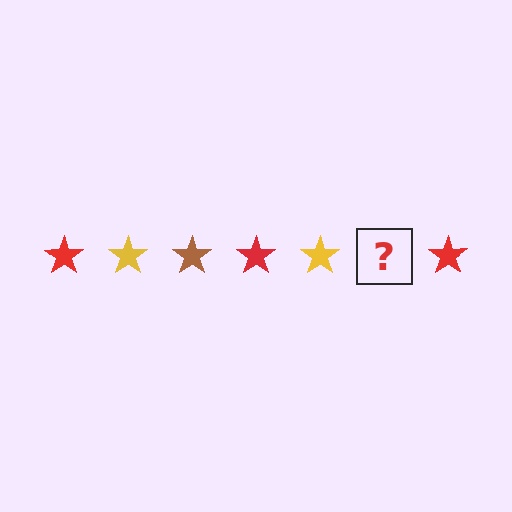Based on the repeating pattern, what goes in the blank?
The blank should be a brown star.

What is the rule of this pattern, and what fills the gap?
The rule is that the pattern cycles through red, yellow, brown stars. The gap should be filled with a brown star.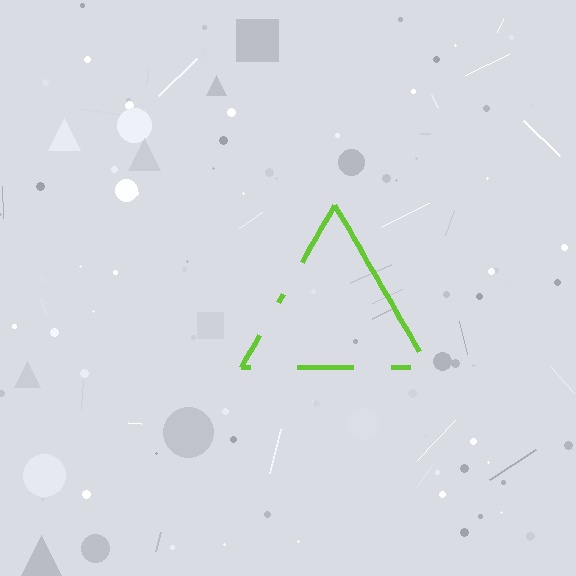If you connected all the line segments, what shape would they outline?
They would outline a triangle.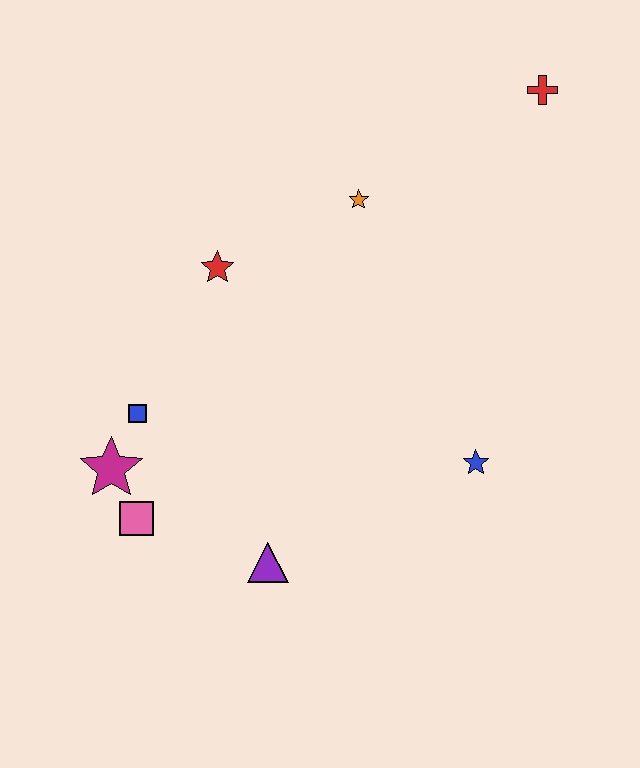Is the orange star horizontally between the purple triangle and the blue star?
Yes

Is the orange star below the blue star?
No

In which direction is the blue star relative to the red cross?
The blue star is below the red cross.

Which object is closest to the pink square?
The magenta star is closest to the pink square.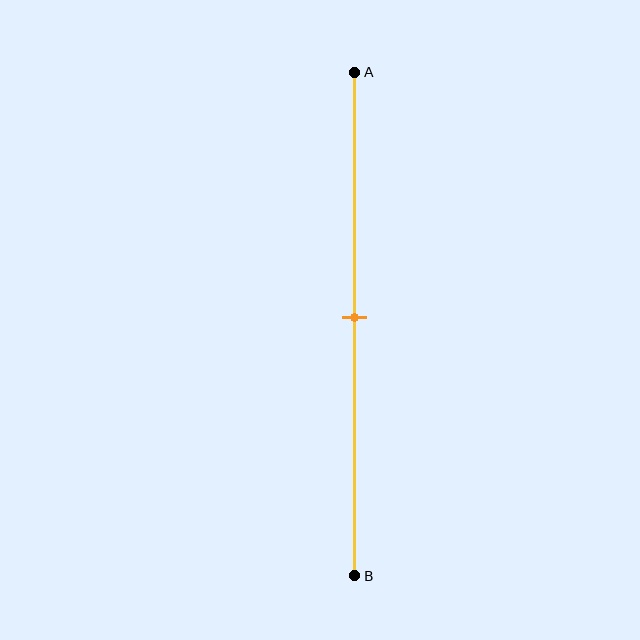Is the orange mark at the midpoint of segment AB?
Yes, the mark is approximately at the midpoint.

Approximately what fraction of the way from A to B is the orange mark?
The orange mark is approximately 50% of the way from A to B.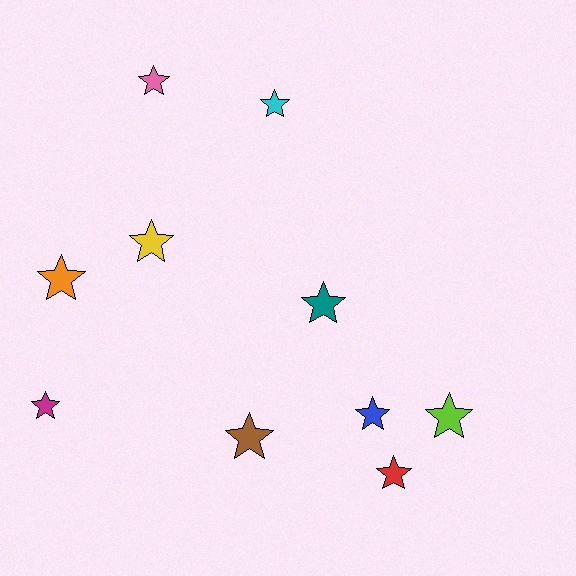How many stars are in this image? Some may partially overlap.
There are 10 stars.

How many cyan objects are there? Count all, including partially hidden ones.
There is 1 cyan object.